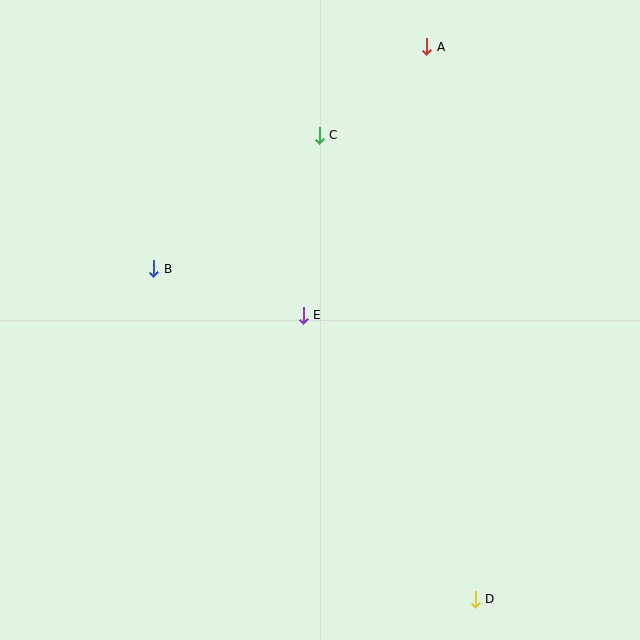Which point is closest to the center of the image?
Point E at (303, 315) is closest to the center.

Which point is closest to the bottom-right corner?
Point D is closest to the bottom-right corner.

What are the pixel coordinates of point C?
Point C is at (319, 135).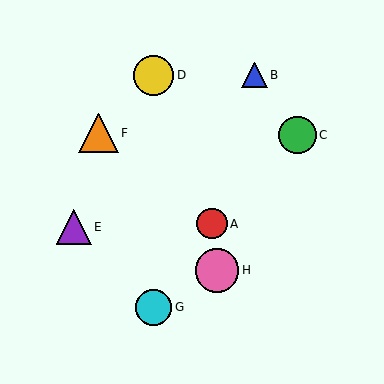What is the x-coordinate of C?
Object C is at x≈297.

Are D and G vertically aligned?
Yes, both are at x≈154.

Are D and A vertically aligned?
No, D is at x≈154 and A is at x≈212.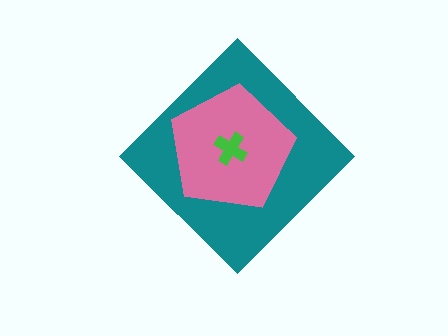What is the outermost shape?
The teal diamond.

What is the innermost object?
The green cross.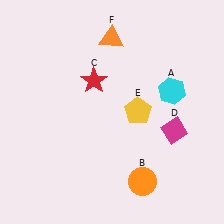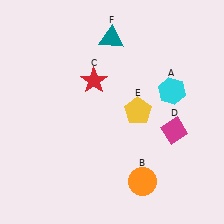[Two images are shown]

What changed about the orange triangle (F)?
In Image 1, F is orange. In Image 2, it changed to teal.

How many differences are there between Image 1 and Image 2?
There is 1 difference between the two images.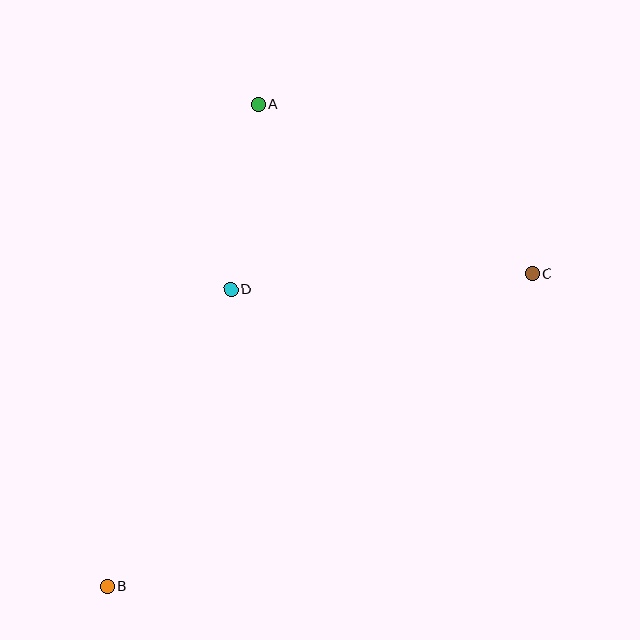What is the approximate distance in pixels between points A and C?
The distance between A and C is approximately 323 pixels.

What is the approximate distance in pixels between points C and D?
The distance between C and D is approximately 302 pixels.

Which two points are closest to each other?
Points A and D are closest to each other.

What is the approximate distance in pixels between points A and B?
The distance between A and B is approximately 505 pixels.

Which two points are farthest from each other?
Points B and C are farthest from each other.